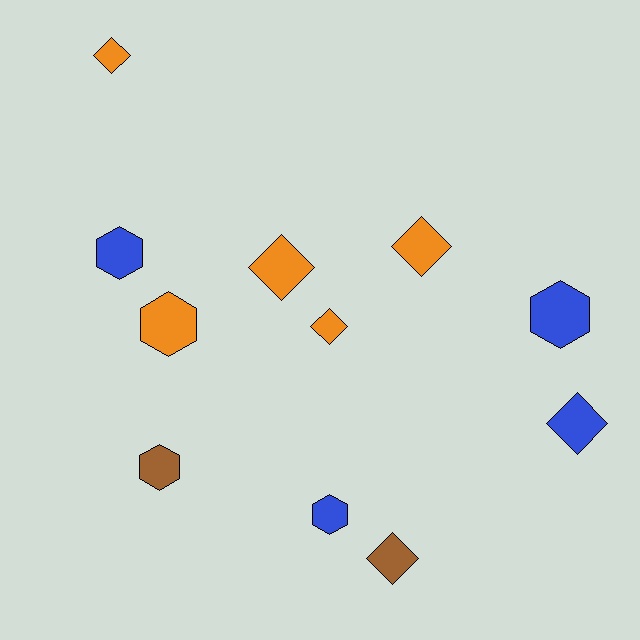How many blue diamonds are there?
There is 1 blue diamond.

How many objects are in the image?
There are 11 objects.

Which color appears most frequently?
Orange, with 5 objects.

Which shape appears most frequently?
Diamond, with 6 objects.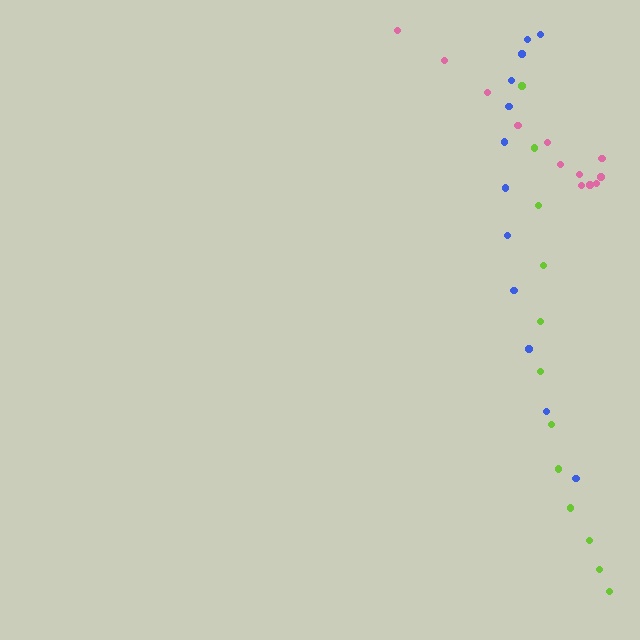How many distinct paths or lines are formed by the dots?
There are 3 distinct paths.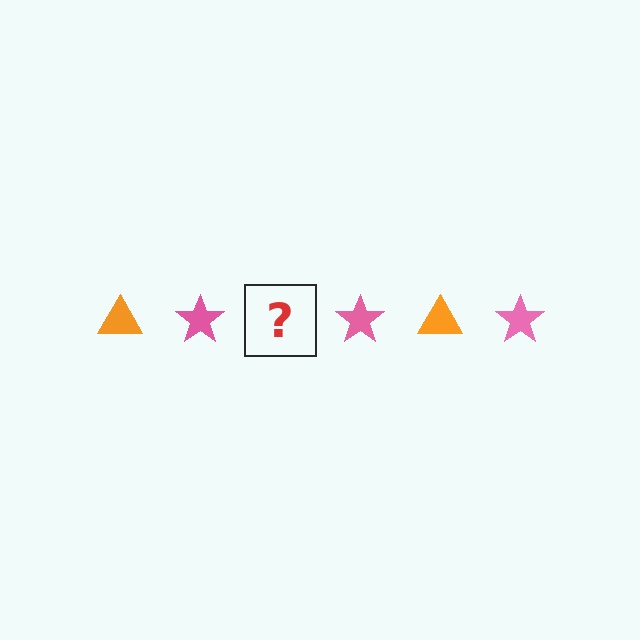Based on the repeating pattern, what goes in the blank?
The blank should be an orange triangle.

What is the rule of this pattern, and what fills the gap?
The rule is that the pattern alternates between orange triangle and pink star. The gap should be filled with an orange triangle.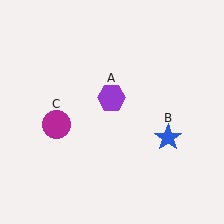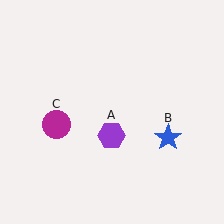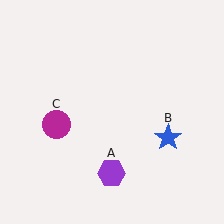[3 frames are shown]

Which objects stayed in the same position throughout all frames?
Blue star (object B) and magenta circle (object C) remained stationary.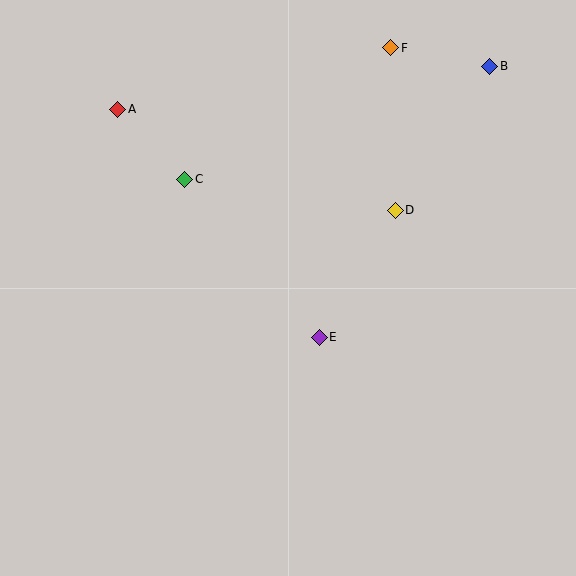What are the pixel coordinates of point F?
Point F is at (391, 48).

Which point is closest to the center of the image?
Point E at (319, 337) is closest to the center.